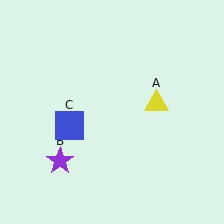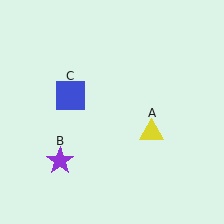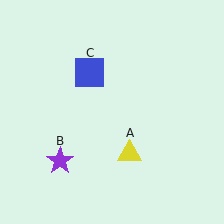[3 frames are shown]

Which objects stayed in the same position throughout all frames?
Purple star (object B) remained stationary.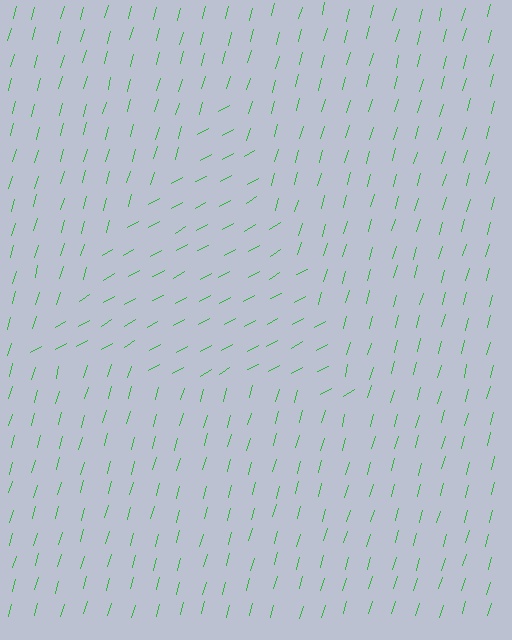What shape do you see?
I see a triangle.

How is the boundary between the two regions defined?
The boundary is defined purely by a change in line orientation (approximately 45 degrees difference). All lines are the same color and thickness.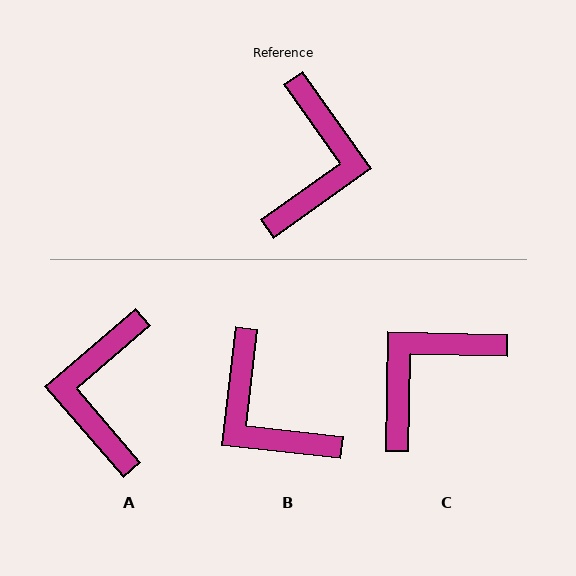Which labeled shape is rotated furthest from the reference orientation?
A, about 175 degrees away.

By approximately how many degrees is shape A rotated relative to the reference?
Approximately 175 degrees clockwise.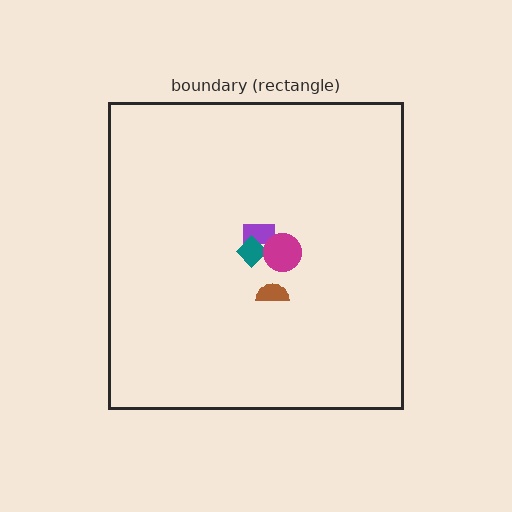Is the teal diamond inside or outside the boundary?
Inside.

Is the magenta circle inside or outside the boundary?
Inside.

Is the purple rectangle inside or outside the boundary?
Inside.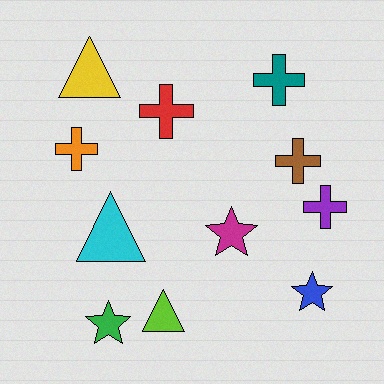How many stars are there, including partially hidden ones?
There are 3 stars.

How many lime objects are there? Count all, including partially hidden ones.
There is 1 lime object.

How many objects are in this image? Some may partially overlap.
There are 11 objects.